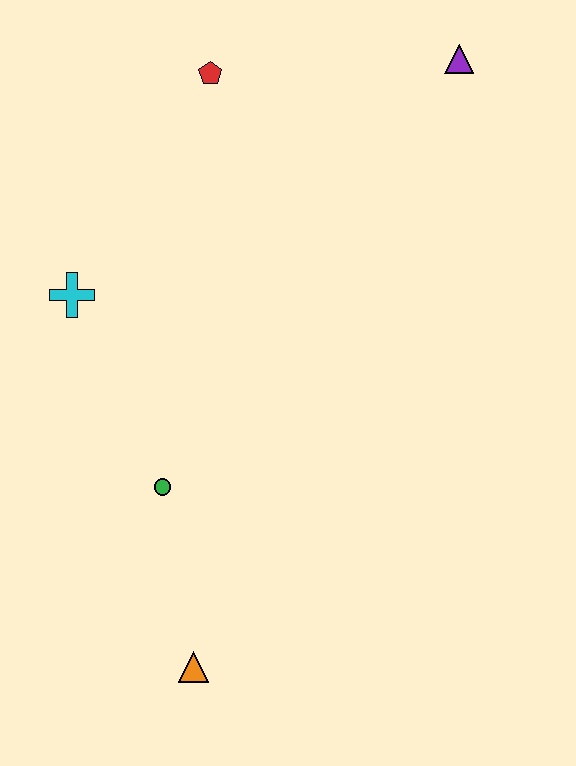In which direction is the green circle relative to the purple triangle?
The green circle is below the purple triangle.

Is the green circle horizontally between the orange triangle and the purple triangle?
No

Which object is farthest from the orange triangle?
The purple triangle is farthest from the orange triangle.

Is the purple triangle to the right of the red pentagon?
Yes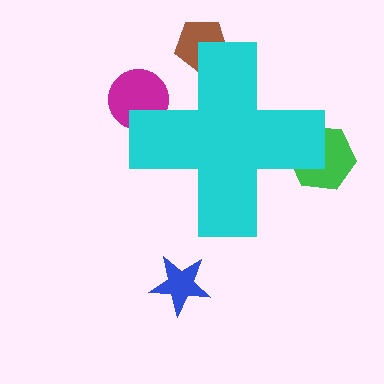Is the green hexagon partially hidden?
Yes, the green hexagon is partially hidden behind the cyan cross.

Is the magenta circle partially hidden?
Yes, the magenta circle is partially hidden behind the cyan cross.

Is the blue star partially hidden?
No, the blue star is fully visible.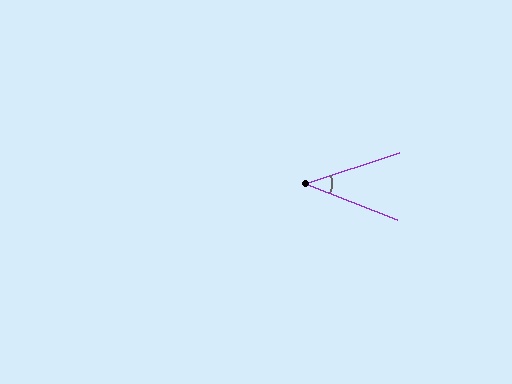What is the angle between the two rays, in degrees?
Approximately 39 degrees.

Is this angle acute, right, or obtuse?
It is acute.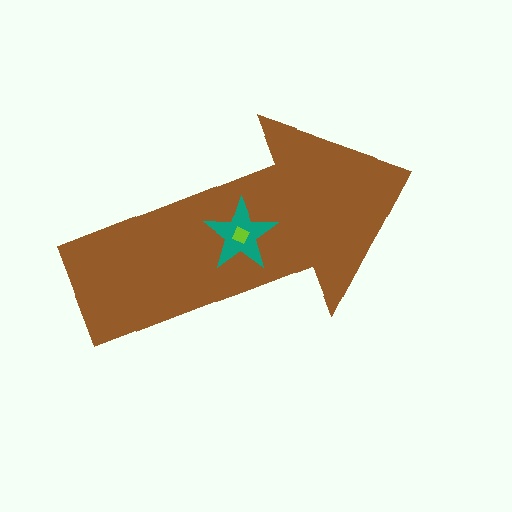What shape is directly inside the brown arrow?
The teal star.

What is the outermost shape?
The brown arrow.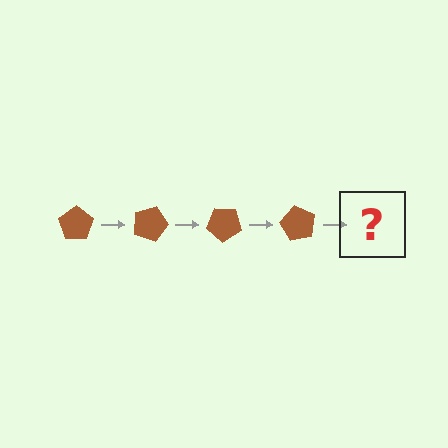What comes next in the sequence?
The next element should be a brown pentagon rotated 80 degrees.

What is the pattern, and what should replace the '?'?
The pattern is that the pentagon rotates 20 degrees each step. The '?' should be a brown pentagon rotated 80 degrees.